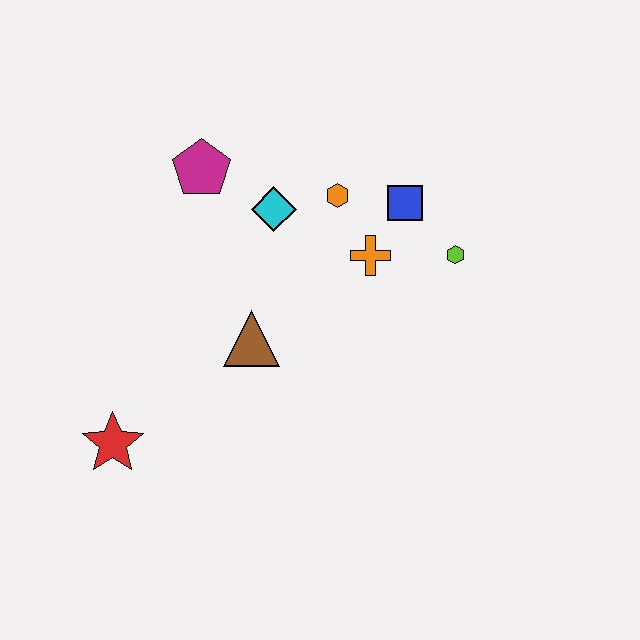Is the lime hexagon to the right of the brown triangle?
Yes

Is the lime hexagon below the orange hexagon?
Yes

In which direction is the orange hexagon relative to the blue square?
The orange hexagon is to the left of the blue square.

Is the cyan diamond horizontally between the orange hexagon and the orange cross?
No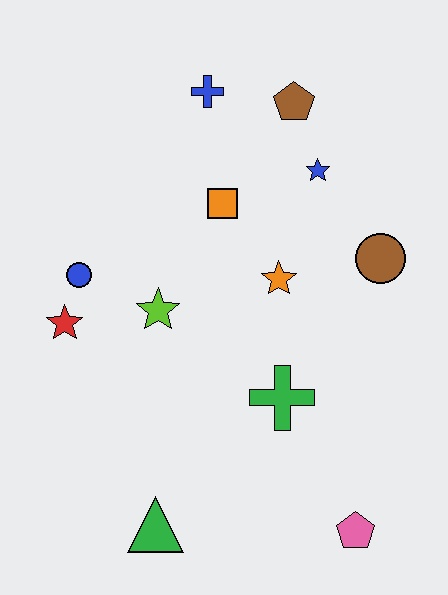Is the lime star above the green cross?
Yes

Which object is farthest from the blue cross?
The pink pentagon is farthest from the blue cross.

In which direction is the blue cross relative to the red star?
The blue cross is above the red star.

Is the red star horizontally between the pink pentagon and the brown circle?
No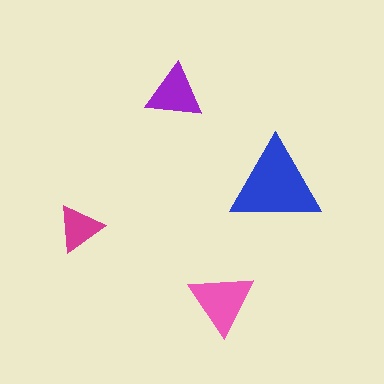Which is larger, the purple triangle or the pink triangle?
The pink one.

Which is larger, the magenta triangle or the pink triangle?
The pink one.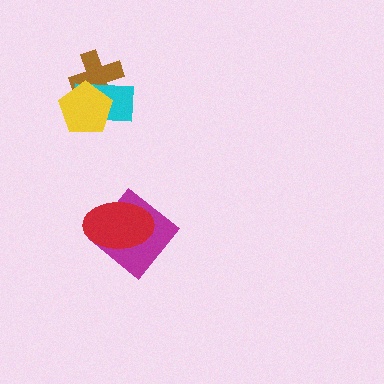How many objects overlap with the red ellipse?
1 object overlaps with the red ellipse.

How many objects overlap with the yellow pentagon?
2 objects overlap with the yellow pentagon.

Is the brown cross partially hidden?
Yes, it is partially covered by another shape.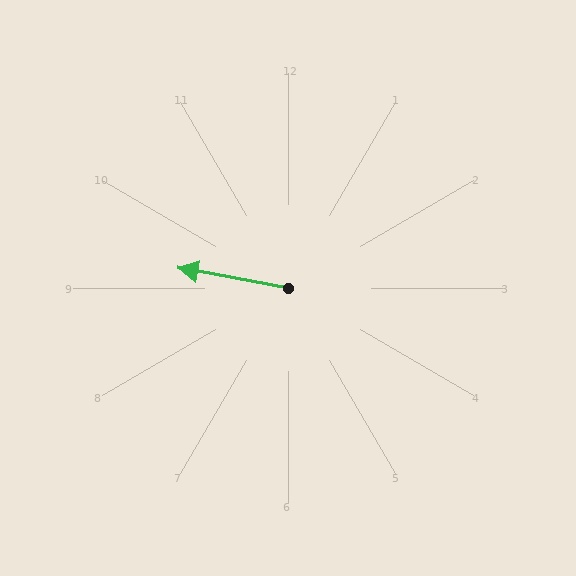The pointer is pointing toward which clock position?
Roughly 9 o'clock.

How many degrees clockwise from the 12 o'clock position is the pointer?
Approximately 280 degrees.